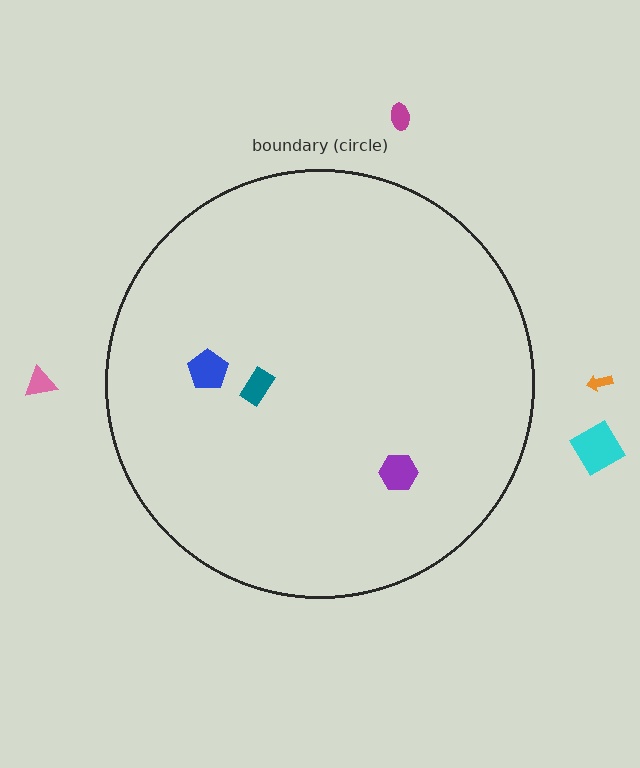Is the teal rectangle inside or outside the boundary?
Inside.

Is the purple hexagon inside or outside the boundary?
Inside.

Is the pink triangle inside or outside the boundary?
Outside.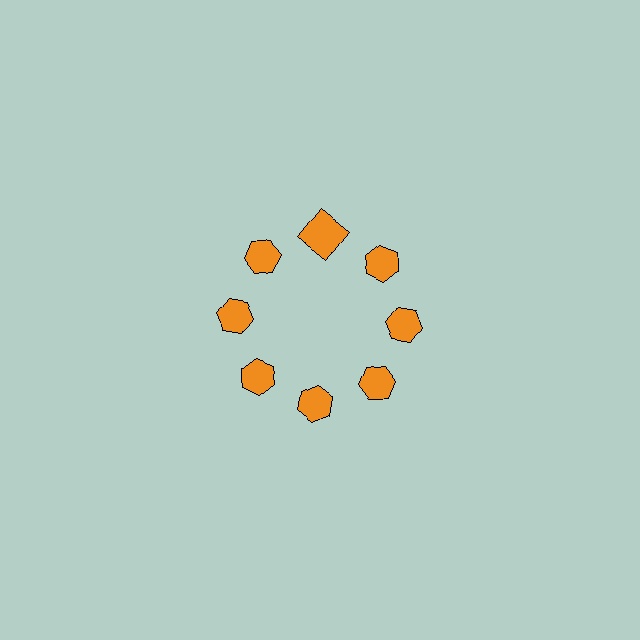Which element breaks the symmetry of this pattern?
The orange square at roughly the 12 o'clock position breaks the symmetry. All other shapes are orange hexagons.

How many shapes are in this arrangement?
There are 8 shapes arranged in a ring pattern.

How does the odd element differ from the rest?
It has a different shape: square instead of hexagon.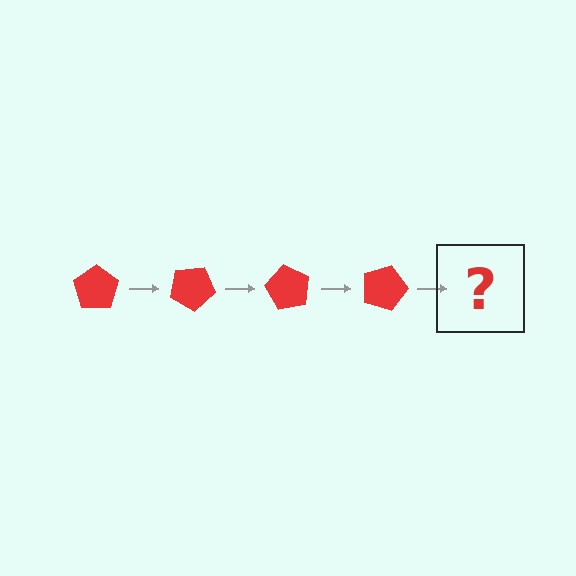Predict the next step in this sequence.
The next step is a red pentagon rotated 120 degrees.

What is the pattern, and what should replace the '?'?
The pattern is that the pentagon rotates 30 degrees each step. The '?' should be a red pentagon rotated 120 degrees.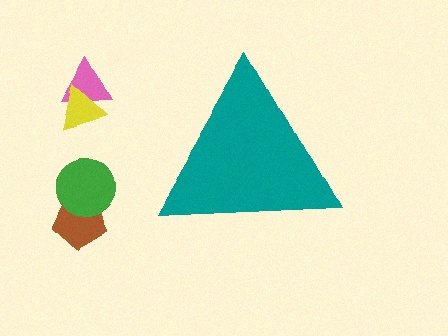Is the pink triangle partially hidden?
No, the pink triangle is fully visible.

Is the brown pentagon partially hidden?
No, the brown pentagon is fully visible.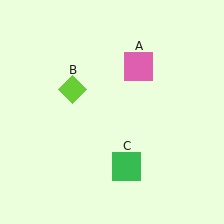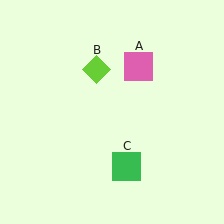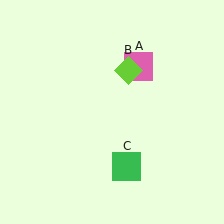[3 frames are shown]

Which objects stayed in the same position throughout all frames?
Pink square (object A) and green square (object C) remained stationary.